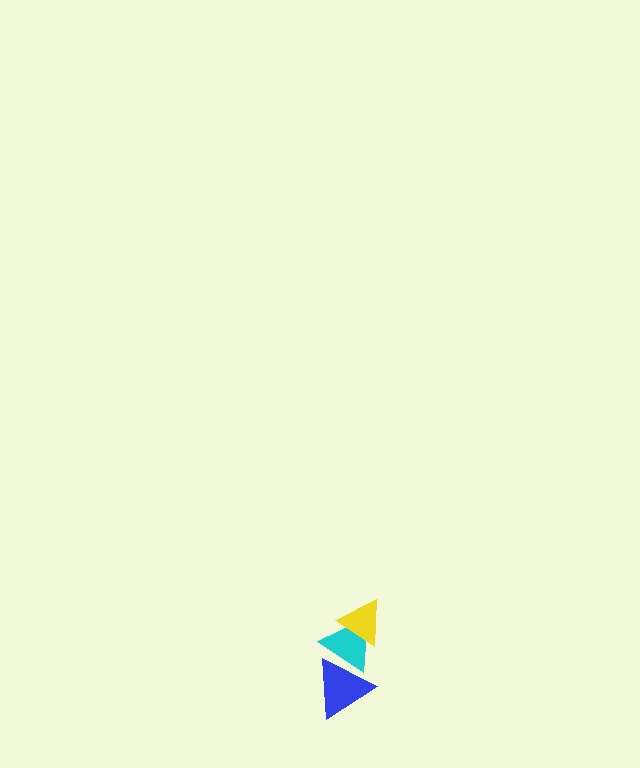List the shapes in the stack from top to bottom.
From top to bottom: the yellow triangle, the cyan triangle, the blue triangle.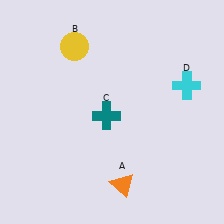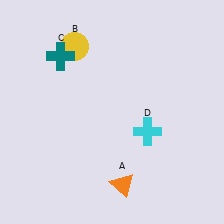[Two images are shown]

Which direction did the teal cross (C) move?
The teal cross (C) moved up.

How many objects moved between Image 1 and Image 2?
2 objects moved between the two images.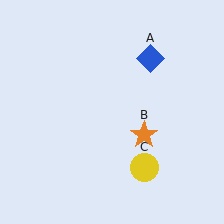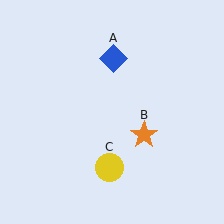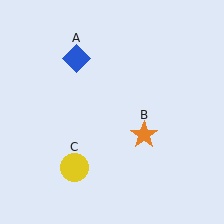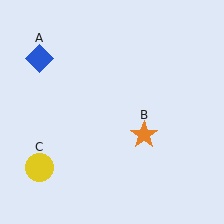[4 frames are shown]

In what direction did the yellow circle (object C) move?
The yellow circle (object C) moved left.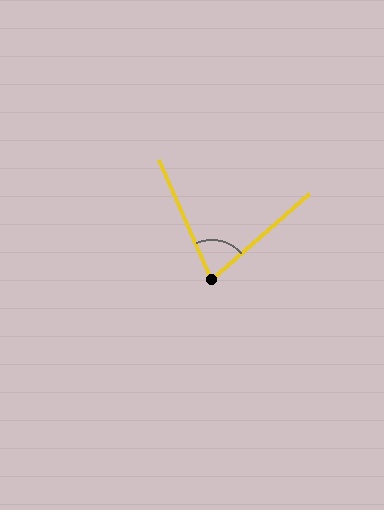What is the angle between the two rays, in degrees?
Approximately 73 degrees.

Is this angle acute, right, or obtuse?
It is acute.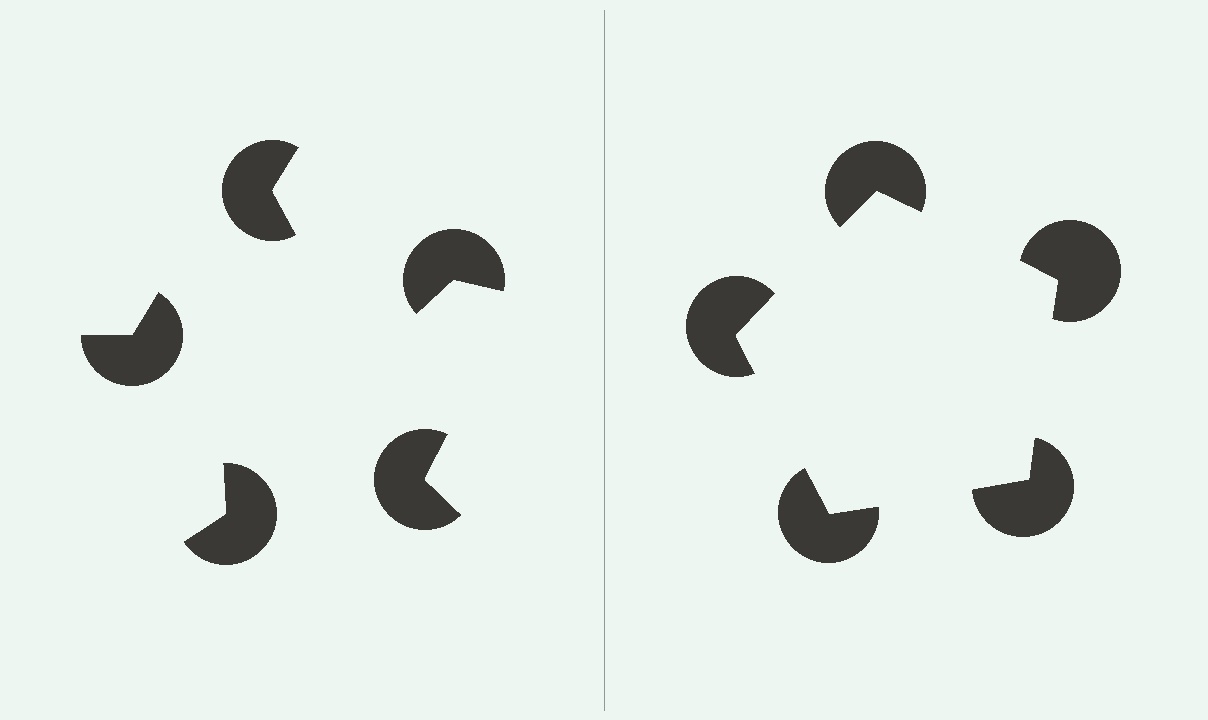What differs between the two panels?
The pac-man discs are positioned identically on both sides; only the wedge orientations differ. On the right they align to a pentagon; on the left they are misaligned.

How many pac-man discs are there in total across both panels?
10 — 5 on each side.